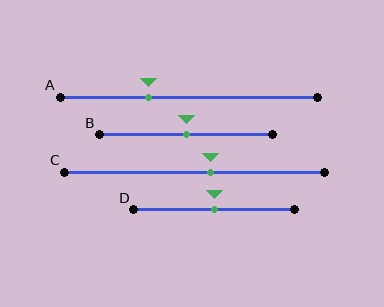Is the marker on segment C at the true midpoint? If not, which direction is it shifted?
No, the marker on segment C is shifted to the right by about 6% of the segment length.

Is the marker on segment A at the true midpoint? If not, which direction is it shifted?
No, the marker on segment A is shifted to the left by about 16% of the segment length.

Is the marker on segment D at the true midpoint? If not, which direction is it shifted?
Yes, the marker on segment D is at the true midpoint.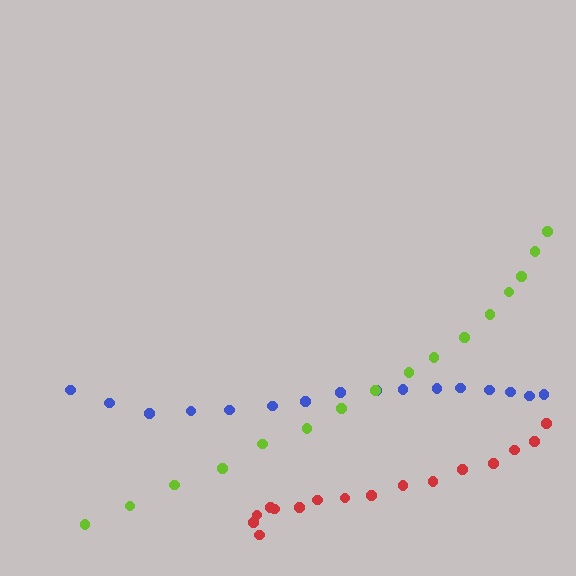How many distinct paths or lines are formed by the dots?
There are 3 distinct paths.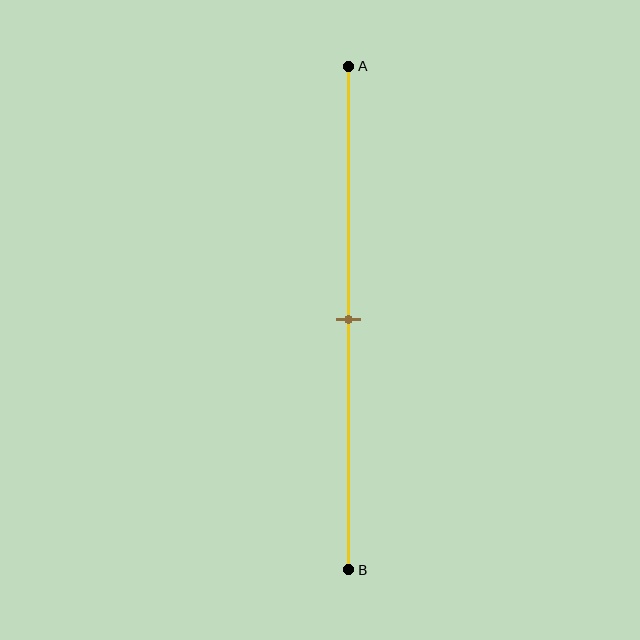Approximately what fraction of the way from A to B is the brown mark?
The brown mark is approximately 50% of the way from A to B.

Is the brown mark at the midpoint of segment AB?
Yes, the mark is approximately at the midpoint.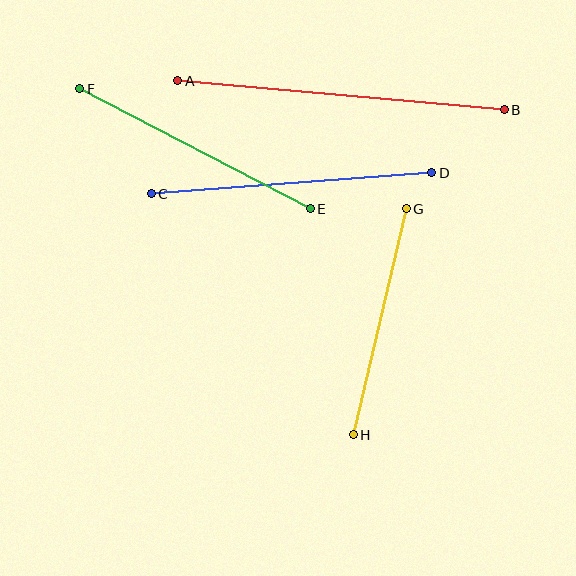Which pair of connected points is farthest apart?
Points A and B are farthest apart.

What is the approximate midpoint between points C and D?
The midpoint is at approximately (292, 183) pixels.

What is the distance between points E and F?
The distance is approximately 260 pixels.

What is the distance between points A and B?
The distance is approximately 328 pixels.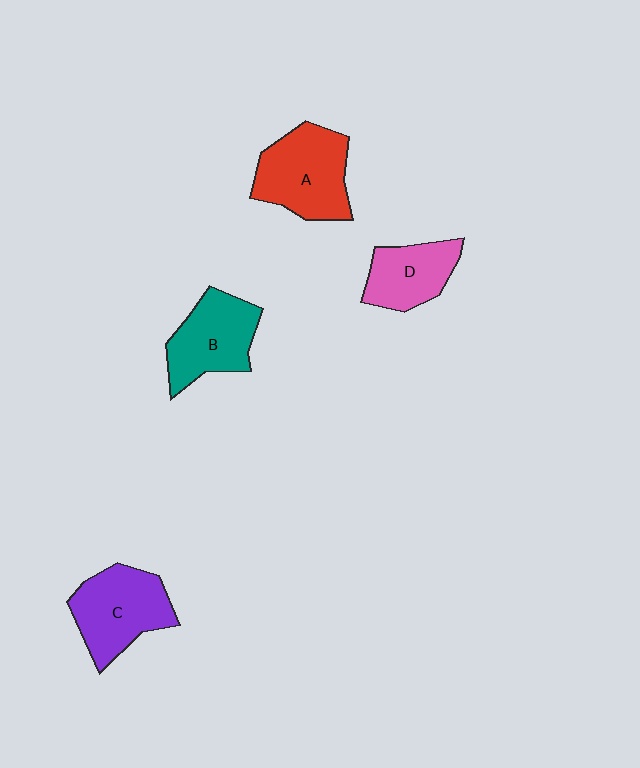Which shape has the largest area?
Shape A (red).